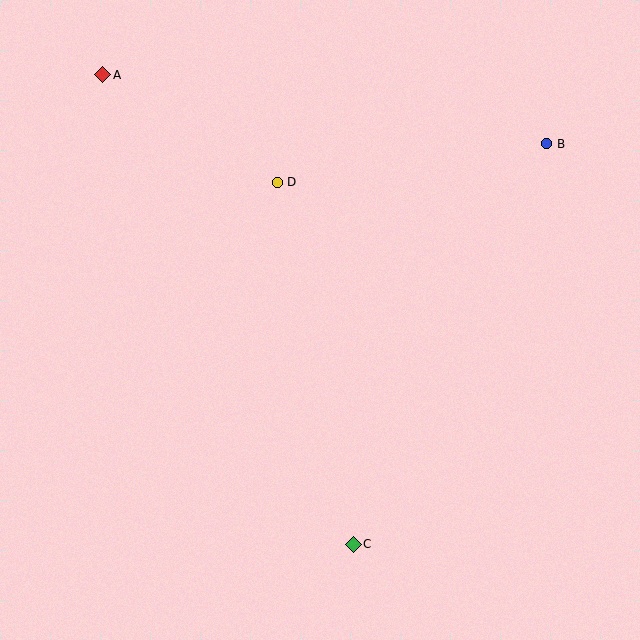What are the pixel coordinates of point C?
Point C is at (353, 544).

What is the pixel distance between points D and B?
The distance between D and B is 272 pixels.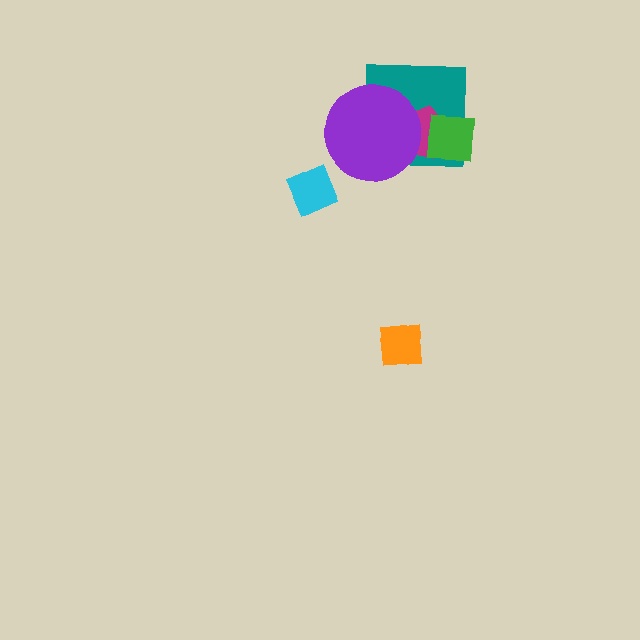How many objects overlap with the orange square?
0 objects overlap with the orange square.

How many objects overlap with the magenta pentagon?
3 objects overlap with the magenta pentagon.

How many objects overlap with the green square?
2 objects overlap with the green square.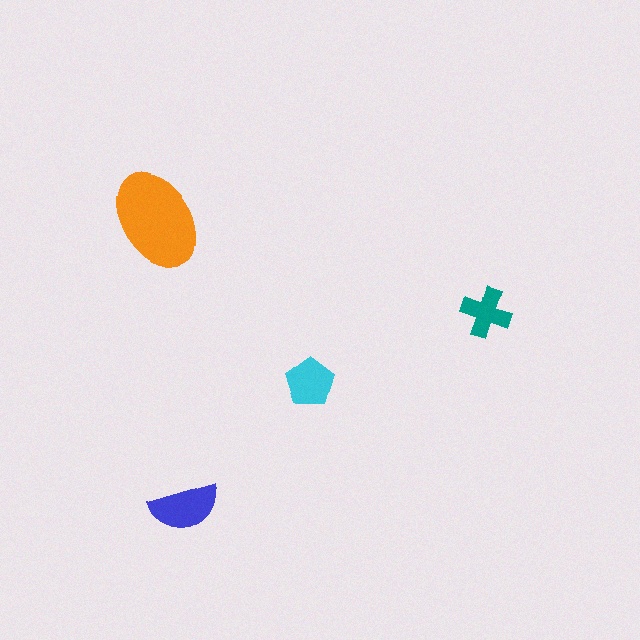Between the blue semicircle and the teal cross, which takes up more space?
The blue semicircle.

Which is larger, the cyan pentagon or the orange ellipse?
The orange ellipse.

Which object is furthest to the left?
The orange ellipse is leftmost.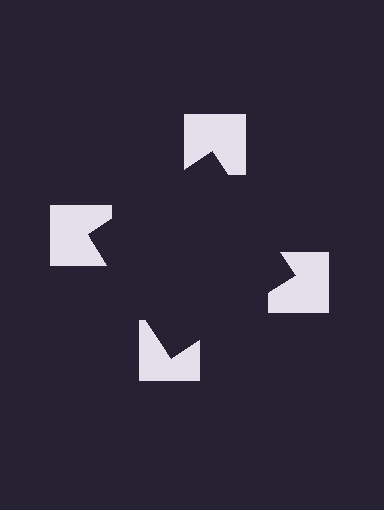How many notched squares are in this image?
There are 4 — one at each vertex of the illusory square.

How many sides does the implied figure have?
4 sides.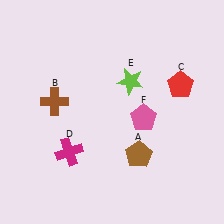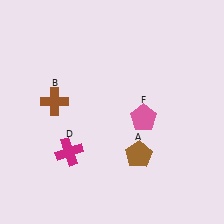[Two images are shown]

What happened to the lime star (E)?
The lime star (E) was removed in Image 2. It was in the top-right area of Image 1.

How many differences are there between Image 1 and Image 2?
There are 2 differences between the two images.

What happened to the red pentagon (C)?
The red pentagon (C) was removed in Image 2. It was in the top-right area of Image 1.